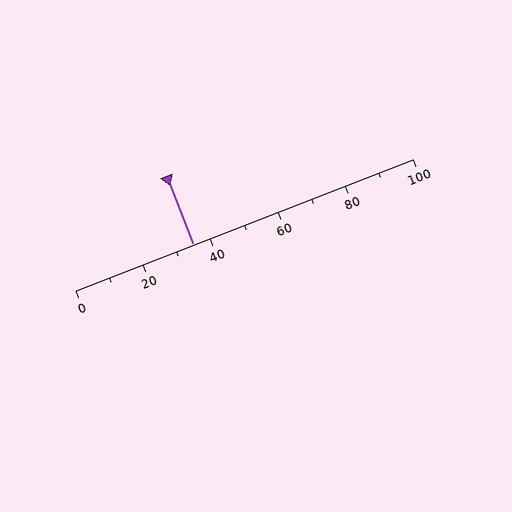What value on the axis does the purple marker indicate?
The marker indicates approximately 35.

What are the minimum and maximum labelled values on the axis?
The axis runs from 0 to 100.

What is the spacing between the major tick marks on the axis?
The major ticks are spaced 20 apart.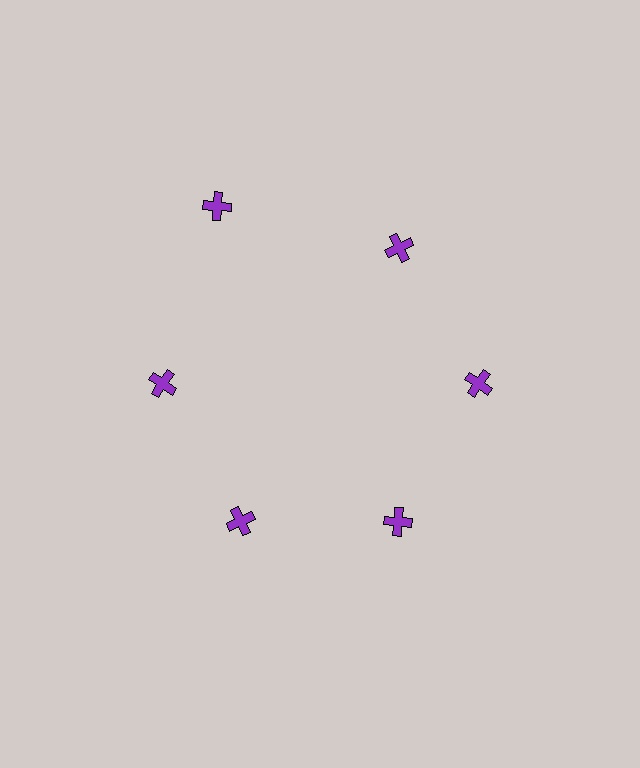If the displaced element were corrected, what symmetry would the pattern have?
It would have 6-fold rotational symmetry — the pattern would map onto itself every 60 degrees.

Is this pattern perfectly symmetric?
No. The 6 purple crosses are arranged in a ring, but one element near the 11 o'clock position is pushed outward from the center, breaking the 6-fold rotational symmetry.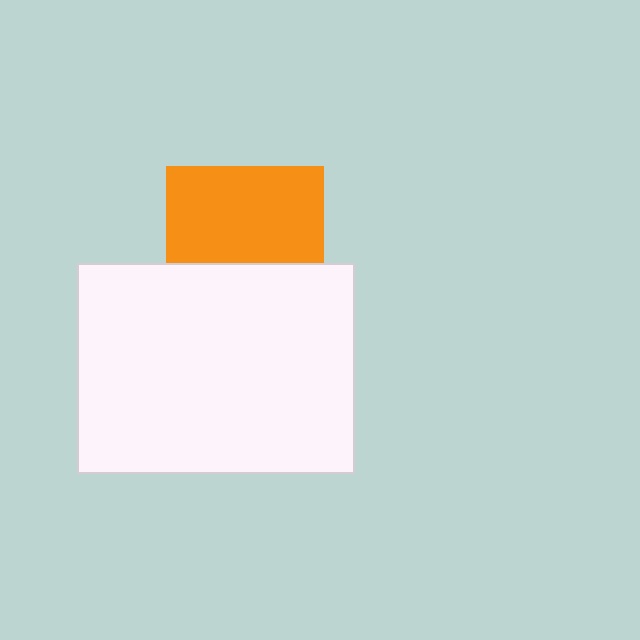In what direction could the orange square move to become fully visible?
The orange square could move up. That would shift it out from behind the white rectangle entirely.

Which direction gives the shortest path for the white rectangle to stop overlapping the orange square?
Moving down gives the shortest separation.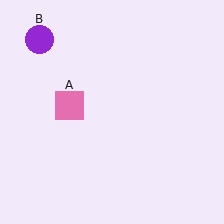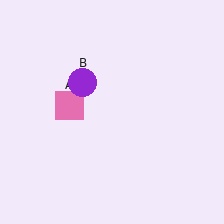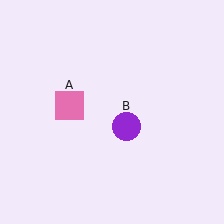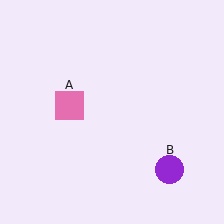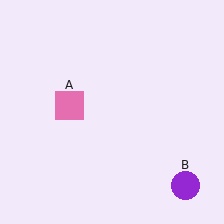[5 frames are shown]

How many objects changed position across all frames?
1 object changed position: purple circle (object B).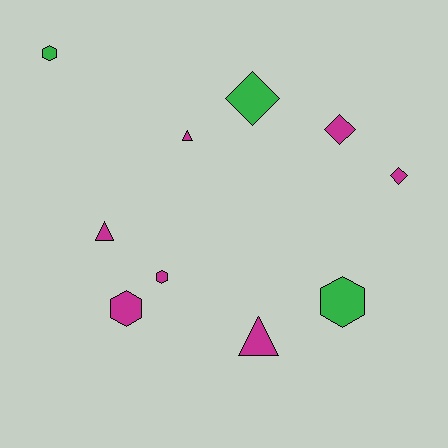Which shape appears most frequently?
Hexagon, with 4 objects.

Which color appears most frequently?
Magenta, with 7 objects.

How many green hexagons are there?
There are 2 green hexagons.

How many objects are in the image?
There are 10 objects.